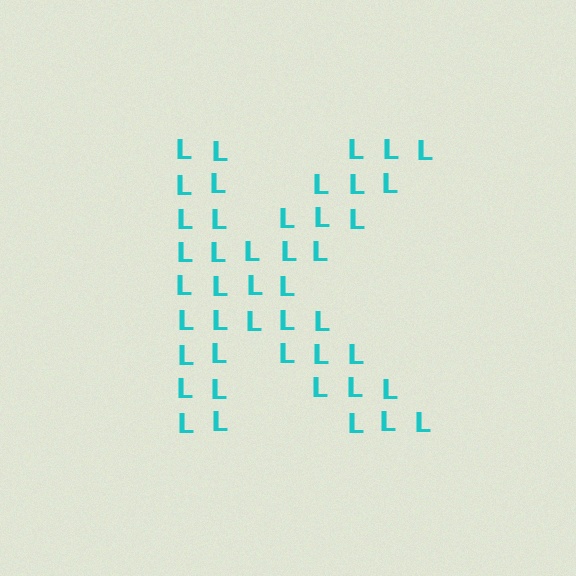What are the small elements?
The small elements are letter L's.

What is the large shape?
The large shape is the letter K.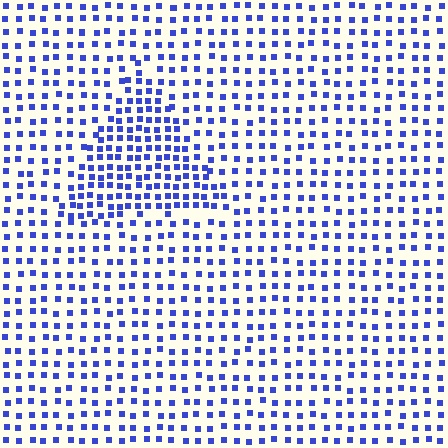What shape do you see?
I see a triangle.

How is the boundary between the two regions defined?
The boundary is defined by a change in element density (approximately 1.8x ratio). All elements are the same color, size, and shape.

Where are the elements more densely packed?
The elements are more densely packed inside the triangle boundary.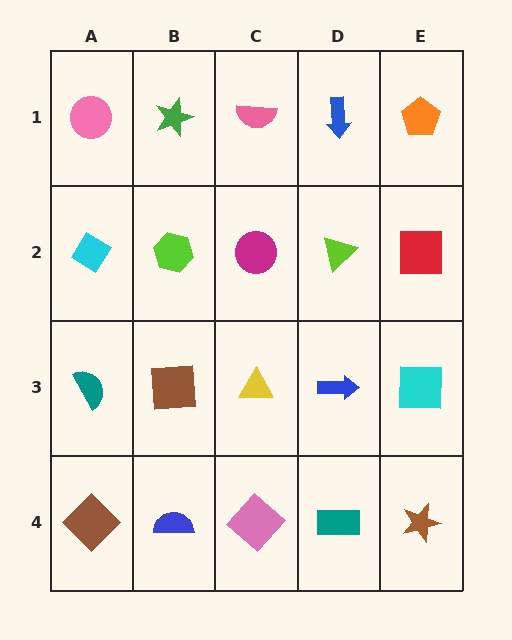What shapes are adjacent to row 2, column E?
An orange pentagon (row 1, column E), a cyan square (row 3, column E), a lime triangle (row 2, column D).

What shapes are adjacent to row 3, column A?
A cyan diamond (row 2, column A), a brown diamond (row 4, column A), a brown square (row 3, column B).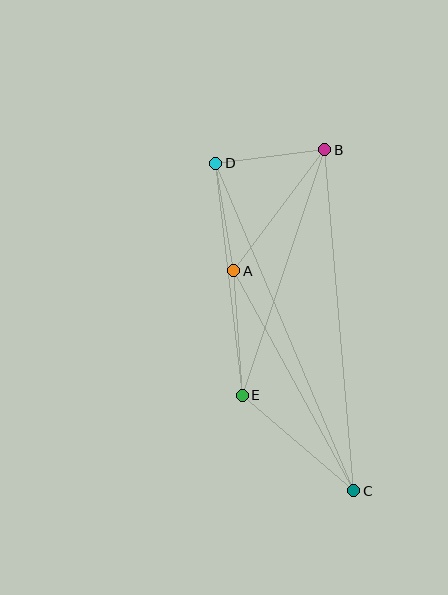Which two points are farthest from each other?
Points C and D are farthest from each other.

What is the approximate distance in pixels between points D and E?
The distance between D and E is approximately 233 pixels.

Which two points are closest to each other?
Points A and D are closest to each other.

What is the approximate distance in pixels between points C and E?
The distance between C and E is approximately 147 pixels.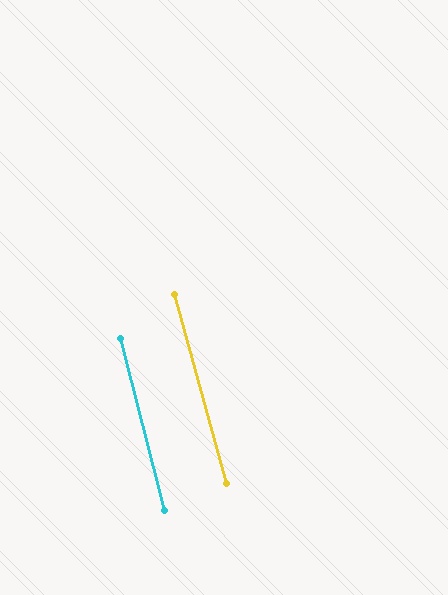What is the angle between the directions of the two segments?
Approximately 1 degree.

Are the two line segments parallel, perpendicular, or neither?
Parallel — their directions differ by only 0.9°.